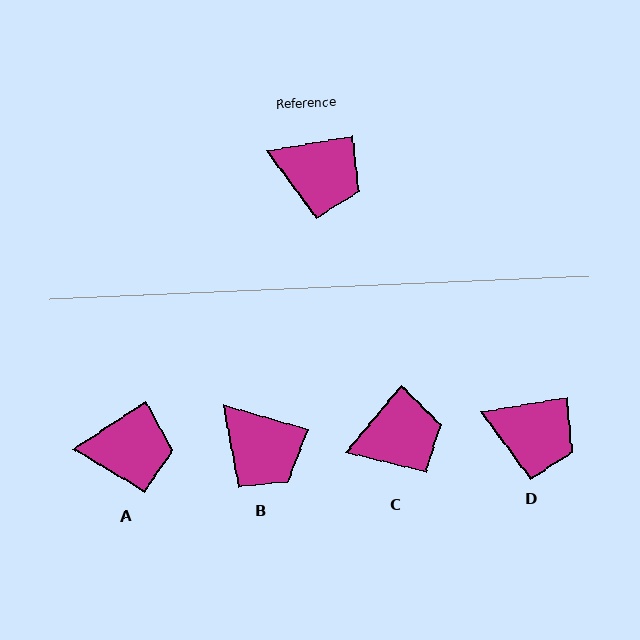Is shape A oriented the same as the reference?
No, it is off by about 23 degrees.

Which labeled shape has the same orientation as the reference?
D.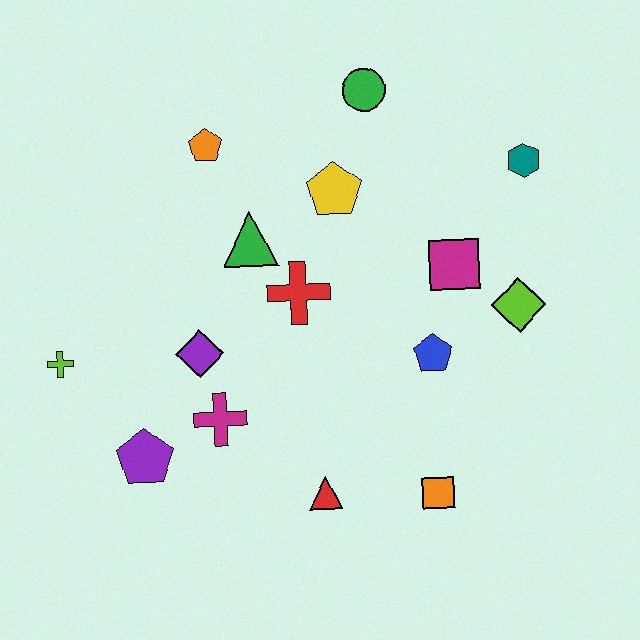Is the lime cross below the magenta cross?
No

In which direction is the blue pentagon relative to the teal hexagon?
The blue pentagon is below the teal hexagon.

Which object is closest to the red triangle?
The orange square is closest to the red triangle.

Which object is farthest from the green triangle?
The orange square is farthest from the green triangle.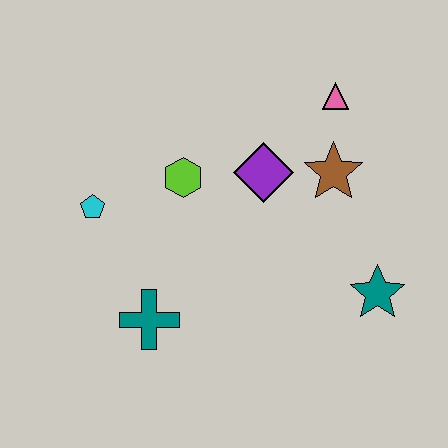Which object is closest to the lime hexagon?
The purple diamond is closest to the lime hexagon.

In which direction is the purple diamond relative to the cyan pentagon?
The purple diamond is to the right of the cyan pentagon.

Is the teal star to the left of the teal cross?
No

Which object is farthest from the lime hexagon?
The teal star is farthest from the lime hexagon.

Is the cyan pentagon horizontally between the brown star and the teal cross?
No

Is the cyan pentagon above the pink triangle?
No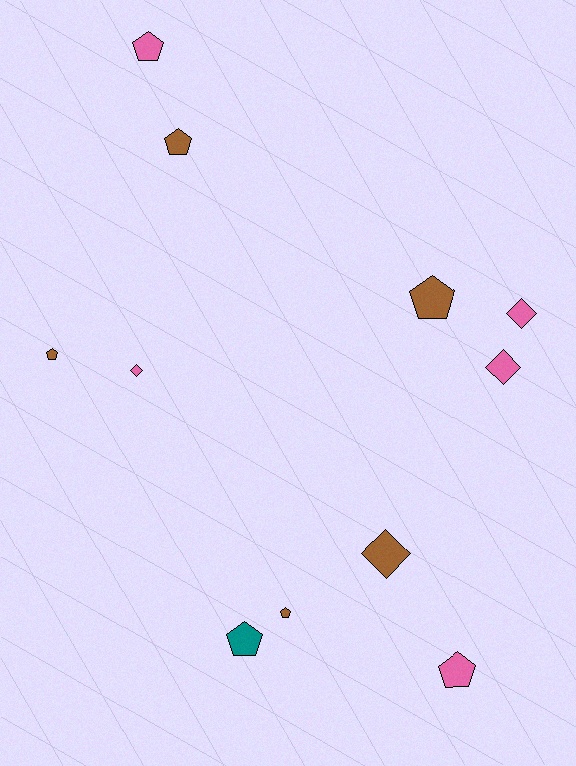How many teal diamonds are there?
There are no teal diamonds.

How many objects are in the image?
There are 11 objects.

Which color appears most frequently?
Brown, with 5 objects.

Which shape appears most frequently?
Pentagon, with 7 objects.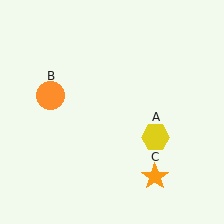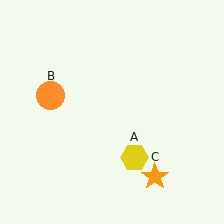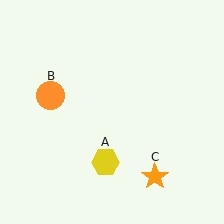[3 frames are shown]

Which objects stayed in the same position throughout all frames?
Orange circle (object B) and orange star (object C) remained stationary.